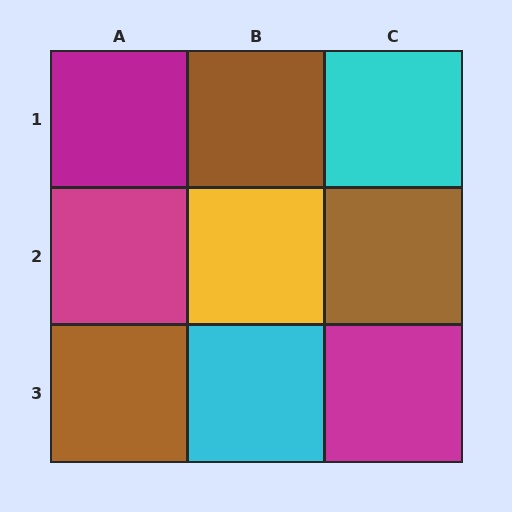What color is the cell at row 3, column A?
Brown.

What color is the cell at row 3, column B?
Cyan.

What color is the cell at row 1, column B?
Brown.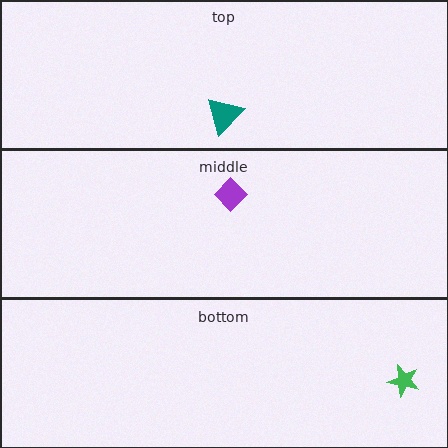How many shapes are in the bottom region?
1.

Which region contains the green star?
The bottom region.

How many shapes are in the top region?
1.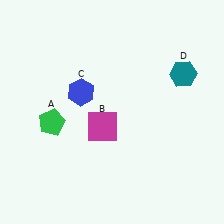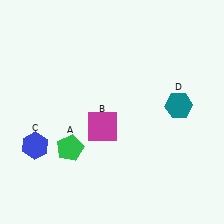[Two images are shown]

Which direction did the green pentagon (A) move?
The green pentagon (A) moved down.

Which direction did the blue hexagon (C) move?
The blue hexagon (C) moved down.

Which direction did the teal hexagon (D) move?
The teal hexagon (D) moved down.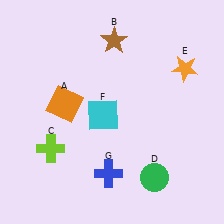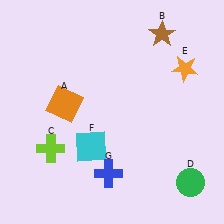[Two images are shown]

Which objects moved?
The objects that moved are: the brown star (B), the green circle (D), the cyan square (F).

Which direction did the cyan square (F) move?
The cyan square (F) moved down.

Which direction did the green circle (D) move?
The green circle (D) moved right.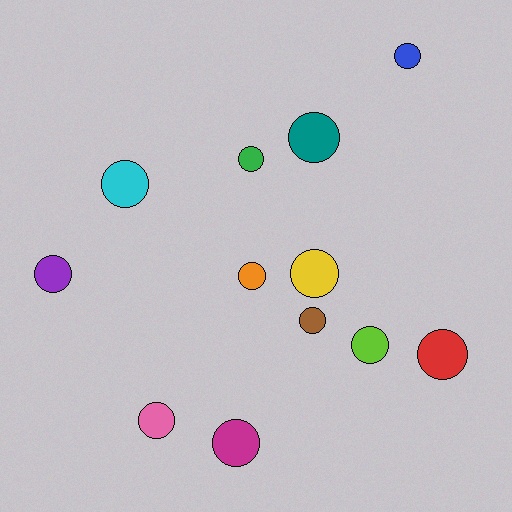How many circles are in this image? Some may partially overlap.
There are 12 circles.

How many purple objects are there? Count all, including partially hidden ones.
There is 1 purple object.